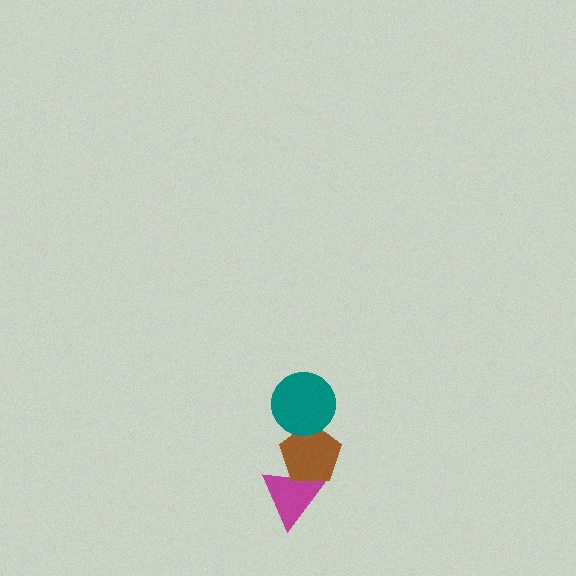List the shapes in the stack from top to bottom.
From top to bottom: the teal circle, the brown pentagon, the magenta triangle.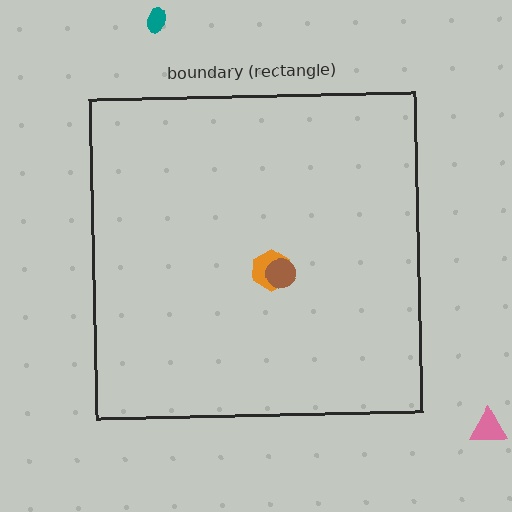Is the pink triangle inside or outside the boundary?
Outside.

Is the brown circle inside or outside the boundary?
Inside.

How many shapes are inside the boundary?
2 inside, 2 outside.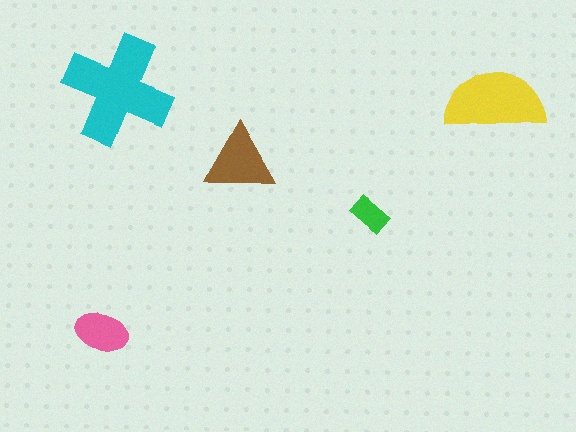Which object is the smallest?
The green rectangle.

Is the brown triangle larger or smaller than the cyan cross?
Smaller.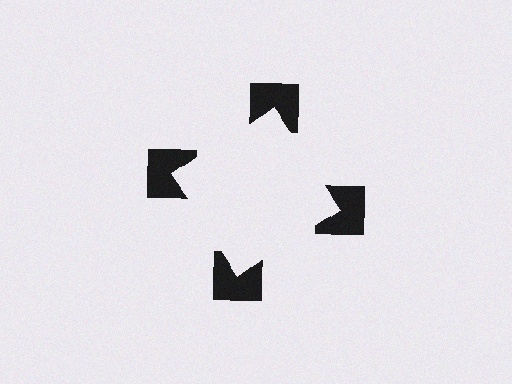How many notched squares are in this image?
There are 4 — one at each vertex of the illusory square.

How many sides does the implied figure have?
4 sides.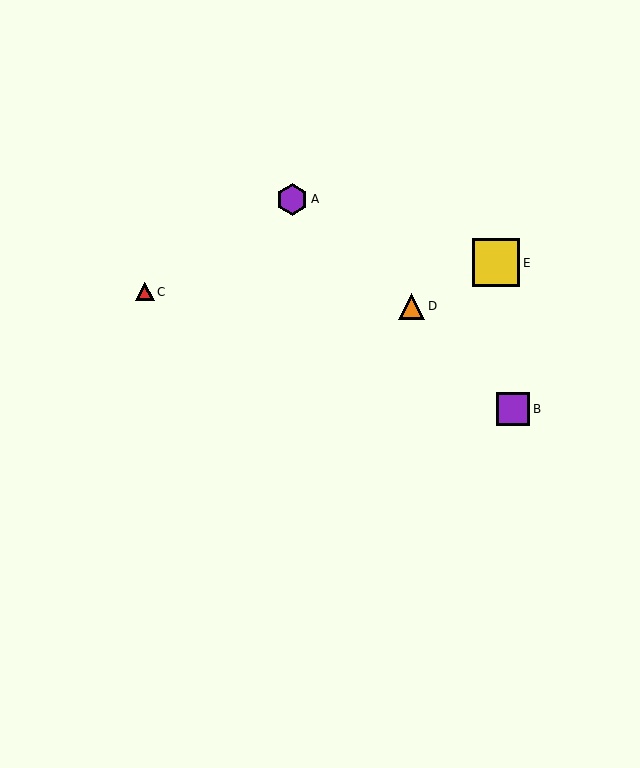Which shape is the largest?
The yellow square (labeled E) is the largest.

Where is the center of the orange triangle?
The center of the orange triangle is at (412, 306).